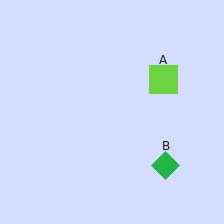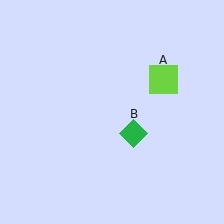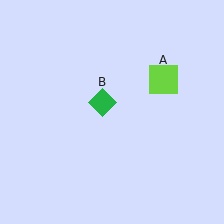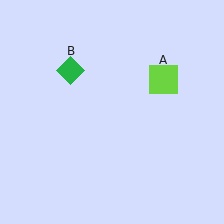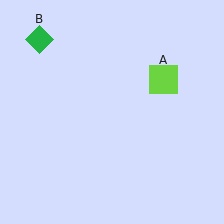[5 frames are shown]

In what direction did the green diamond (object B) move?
The green diamond (object B) moved up and to the left.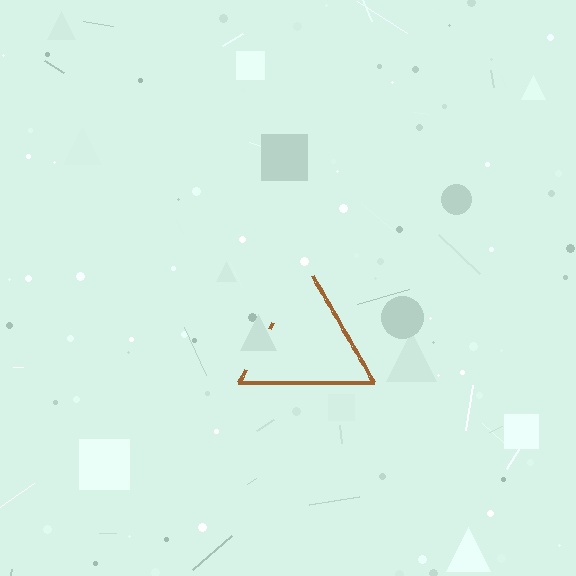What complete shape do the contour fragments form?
The contour fragments form a triangle.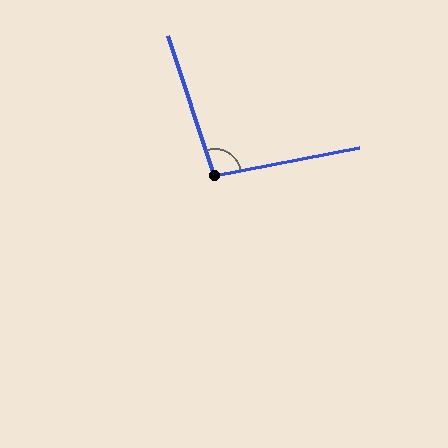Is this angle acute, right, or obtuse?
It is obtuse.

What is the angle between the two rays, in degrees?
Approximately 98 degrees.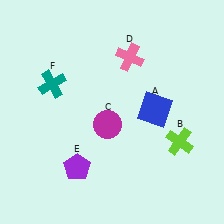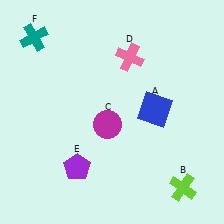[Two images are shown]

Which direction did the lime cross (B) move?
The lime cross (B) moved down.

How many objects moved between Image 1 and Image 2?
2 objects moved between the two images.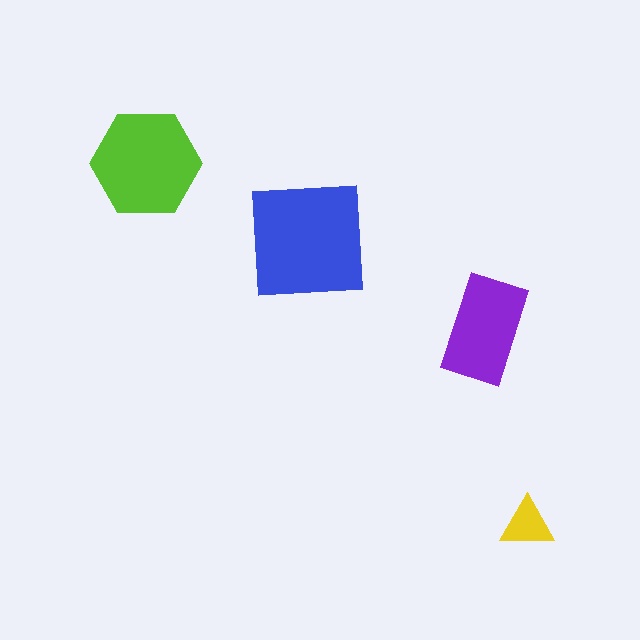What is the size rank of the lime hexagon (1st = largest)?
2nd.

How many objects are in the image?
There are 4 objects in the image.